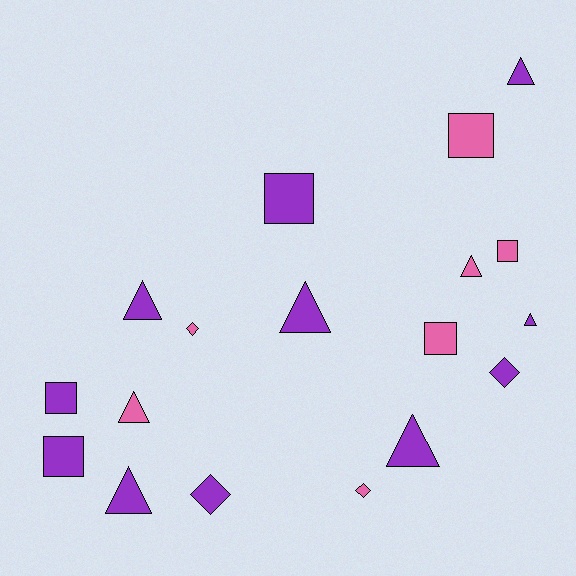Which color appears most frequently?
Purple, with 11 objects.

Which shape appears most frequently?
Triangle, with 8 objects.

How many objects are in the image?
There are 18 objects.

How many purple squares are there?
There are 3 purple squares.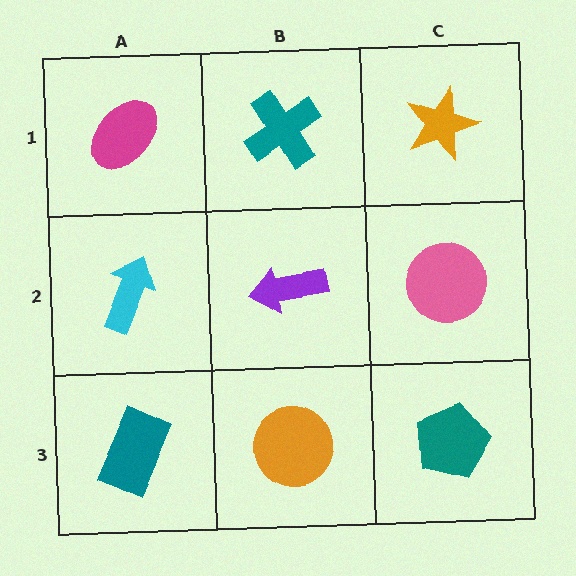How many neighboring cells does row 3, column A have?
2.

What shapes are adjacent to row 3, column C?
A pink circle (row 2, column C), an orange circle (row 3, column B).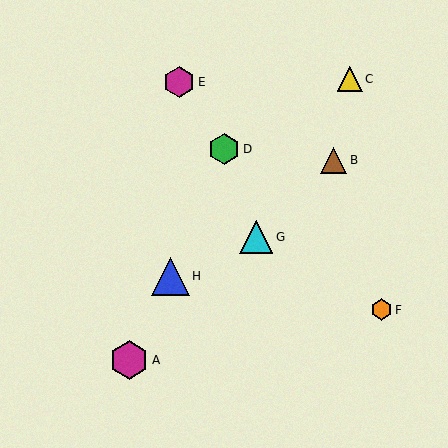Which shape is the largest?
The magenta hexagon (labeled A) is the largest.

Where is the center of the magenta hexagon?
The center of the magenta hexagon is at (179, 82).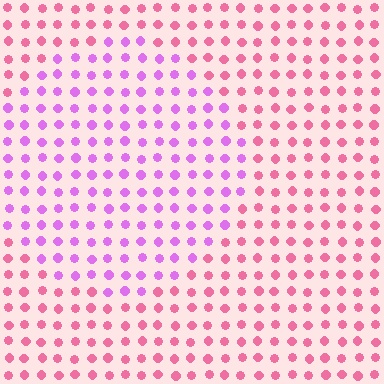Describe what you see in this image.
The image is filled with small pink elements in a uniform arrangement. A circle-shaped region is visible where the elements are tinted to a slightly different hue, forming a subtle color boundary.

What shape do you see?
I see a circle.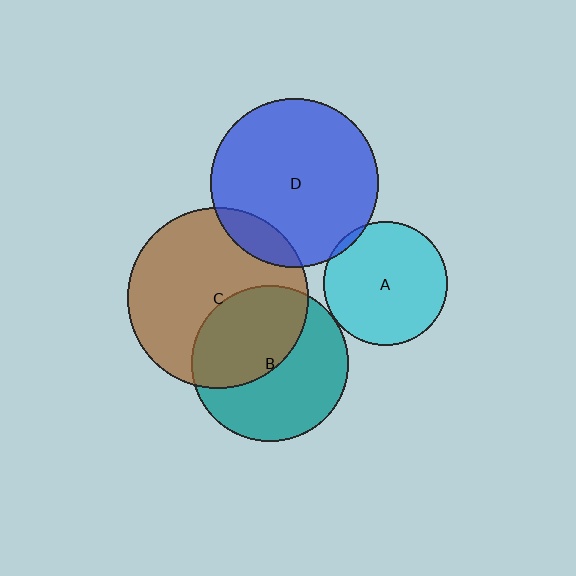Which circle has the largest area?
Circle C (brown).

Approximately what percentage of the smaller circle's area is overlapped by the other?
Approximately 45%.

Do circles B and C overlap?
Yes.